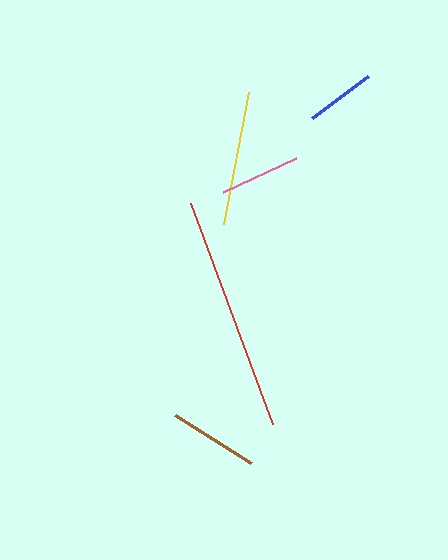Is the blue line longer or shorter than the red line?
The red line is longer than the blue line.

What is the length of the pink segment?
The pink segment is approximately 80 pixels long.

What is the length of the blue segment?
The blue segment is approximately 70 pixels long.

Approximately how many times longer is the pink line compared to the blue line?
The pink line is approximately 1.1 times the length of the blue line.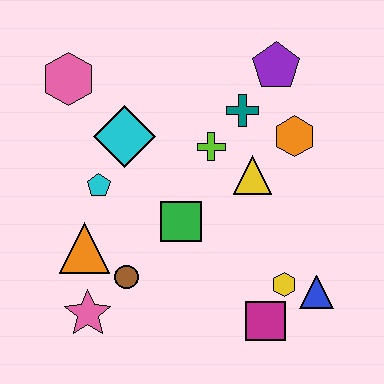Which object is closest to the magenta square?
The yellow hexagon is closest to the magenta square.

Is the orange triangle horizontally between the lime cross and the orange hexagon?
No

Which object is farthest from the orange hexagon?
The pink star is farthest from the orange hexagon.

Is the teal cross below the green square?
No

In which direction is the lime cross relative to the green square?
The lime cross is above the green square.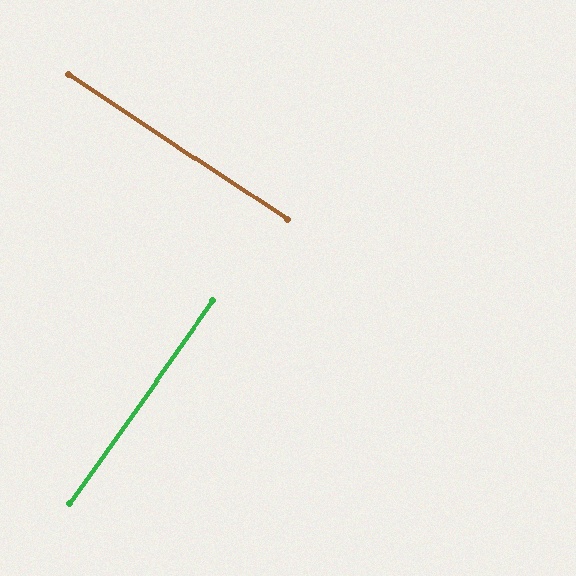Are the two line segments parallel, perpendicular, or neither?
Perpendicular — they meet at approximately 88°.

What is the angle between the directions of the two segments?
Approximately 88 degrees.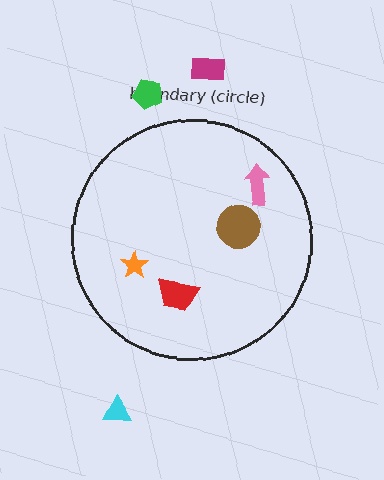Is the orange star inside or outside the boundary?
Inside.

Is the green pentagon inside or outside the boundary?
Outside.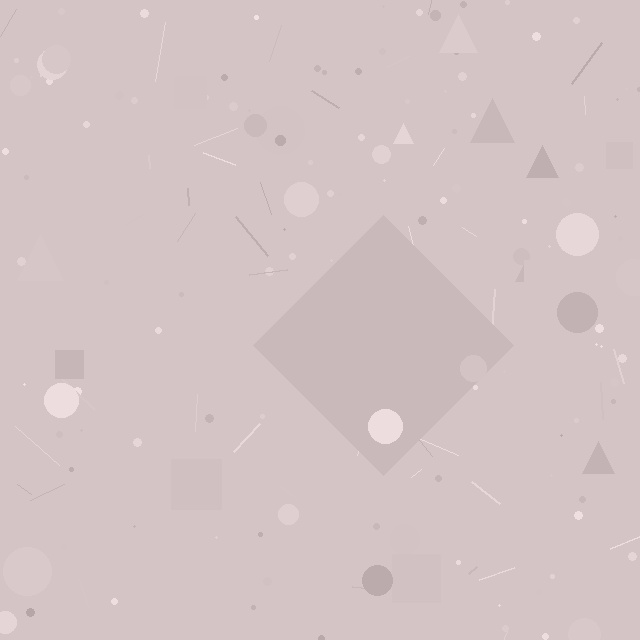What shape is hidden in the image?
A diamond is hidden in the image.